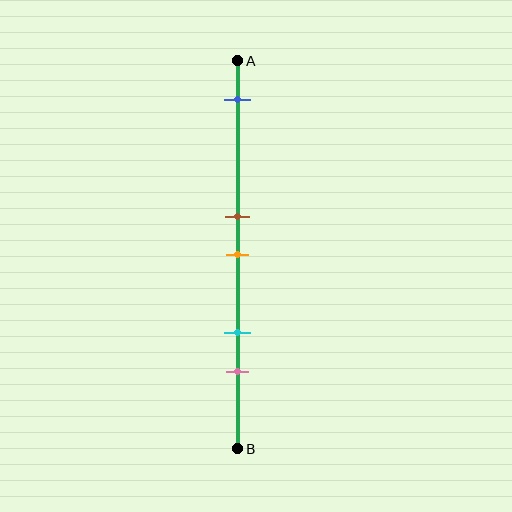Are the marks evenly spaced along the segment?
No, the marks are not evenly spaced.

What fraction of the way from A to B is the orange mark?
The orange mark is approximately 50% (0.5) of the way from A to B.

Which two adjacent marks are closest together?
The brown and orange marks are the closest adjacent pair.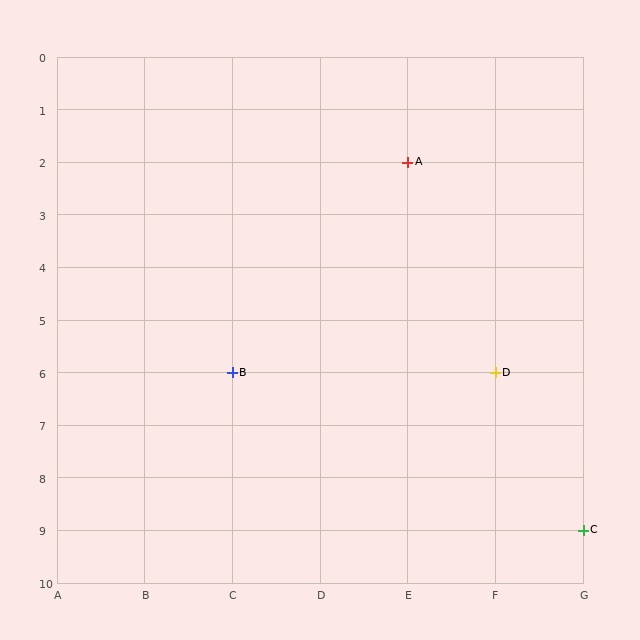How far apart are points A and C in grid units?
Points A and C are 2 columns and 7 rows apart (about 7.3 grid units diagonally).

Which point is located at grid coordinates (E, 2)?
Point A is at (E, 2).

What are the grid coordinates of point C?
Point C is at grid coordinates (G, 9).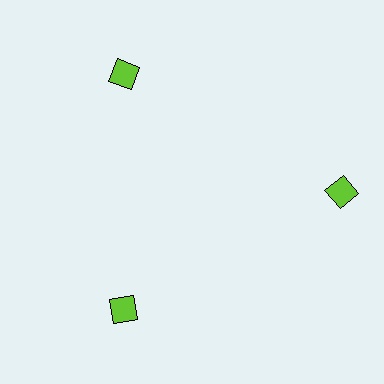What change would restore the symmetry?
The symmetry would be restored by moving it inward, back onto the ring so that all 3 squares sit at equal angles and equal distance from the center.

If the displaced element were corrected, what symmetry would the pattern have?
It would have 3-fold rotational symmetry — the pattern would map onto itself every 120 degrees.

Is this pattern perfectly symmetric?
No. The 3 lime squares are arranged in a ring, but one element near the 3 o'clock position is pushed outward from the center, breaking the 3-fold rotational symmetry.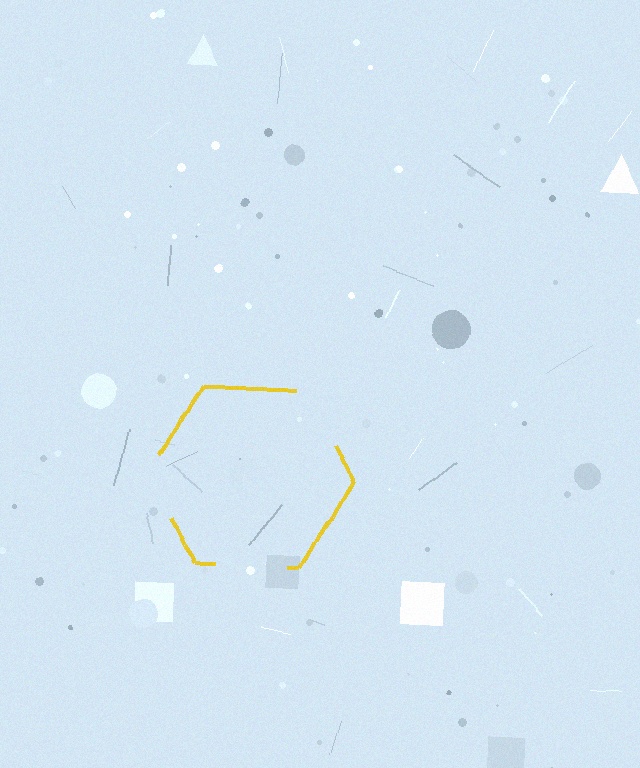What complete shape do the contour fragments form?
The contour fragments form a hexagon.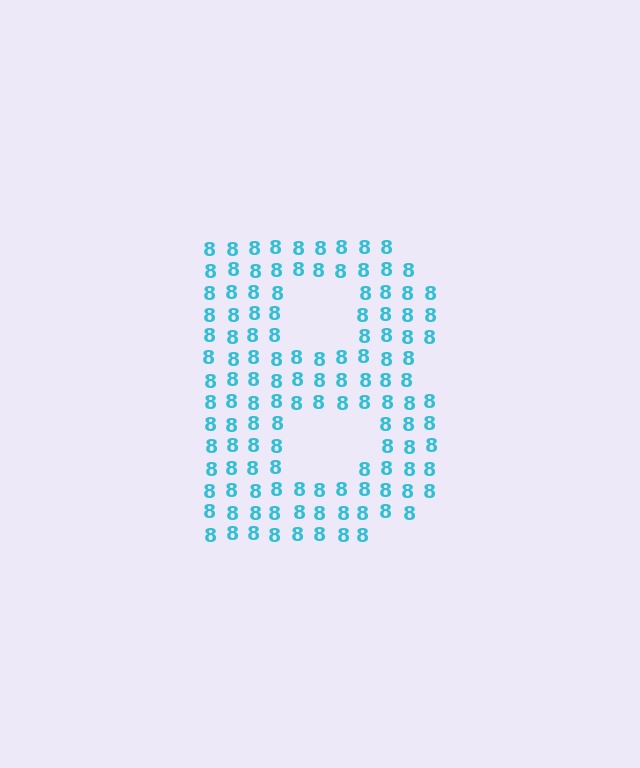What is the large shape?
The large shape is the letter B.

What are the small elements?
The small elements are digit 8's.